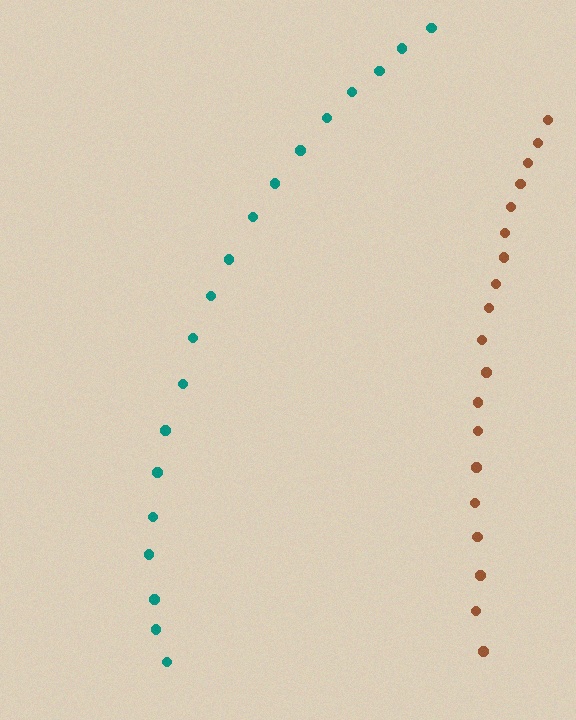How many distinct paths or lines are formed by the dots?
There are 2 distinct paths.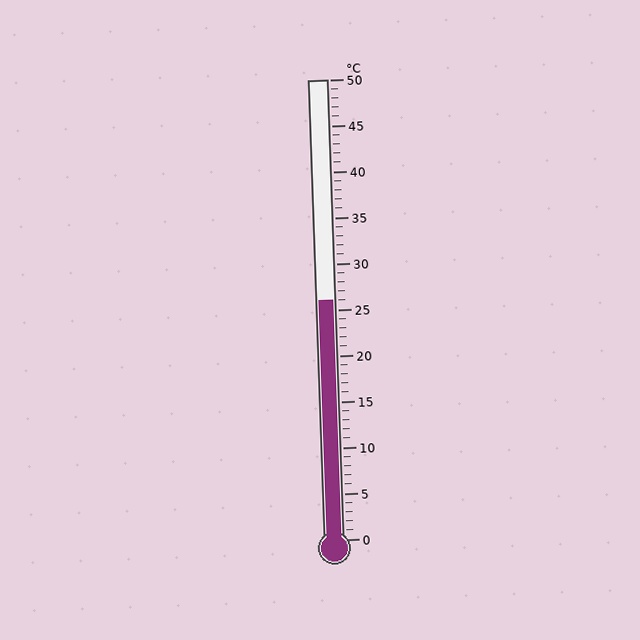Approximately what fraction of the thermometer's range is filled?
The thermometer is filled to approximately 50% of its range.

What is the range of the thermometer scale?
The thermometer scale ranges from 0°C to 50°C.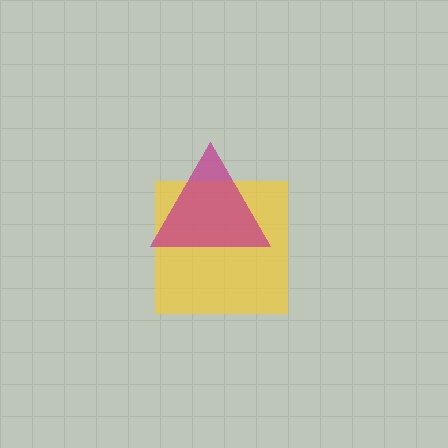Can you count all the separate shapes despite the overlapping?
Yes, there are 2 separate shapes.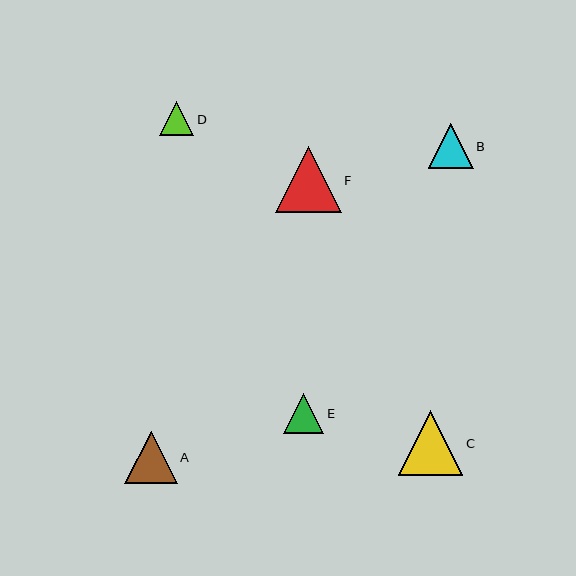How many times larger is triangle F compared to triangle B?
Triangle F is approximately 1.5 times the size of triangle B.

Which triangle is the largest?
Triangle F is the largest with a size of approximately 66 pixels.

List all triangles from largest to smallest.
From largest to smallest: F, C, A, B, E, D.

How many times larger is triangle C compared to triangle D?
Triangle C is approximately 1.9 times the size of triangle D.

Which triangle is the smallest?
Triangle D is the smallest with a size of approximately 34 pixels.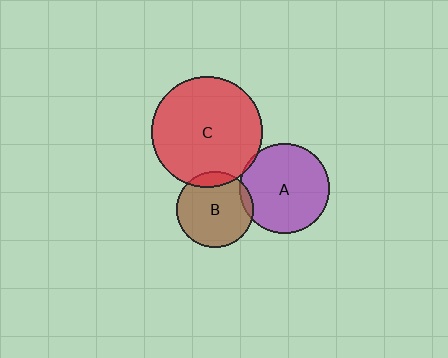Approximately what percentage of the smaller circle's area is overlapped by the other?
Approximately 5%.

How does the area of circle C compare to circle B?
Approximately 2.1 times.